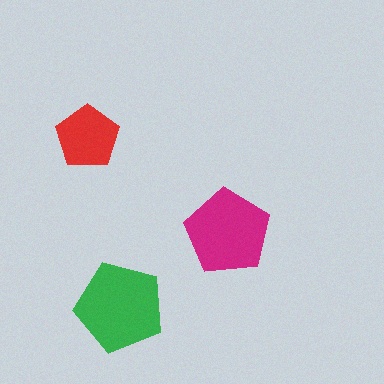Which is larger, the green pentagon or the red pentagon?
The green one.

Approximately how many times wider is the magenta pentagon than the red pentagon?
About 1.5 times wider.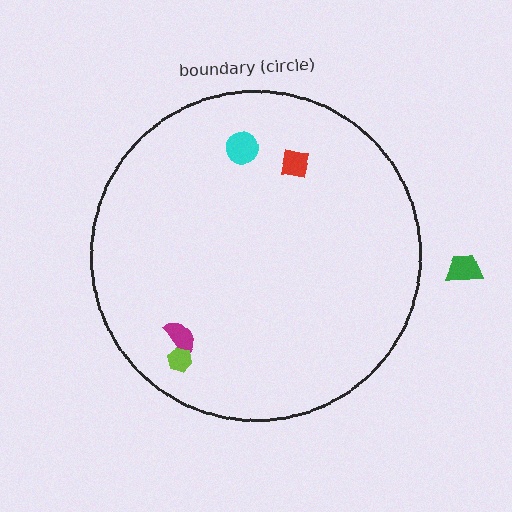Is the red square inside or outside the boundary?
Inside.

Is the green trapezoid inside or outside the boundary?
Outside.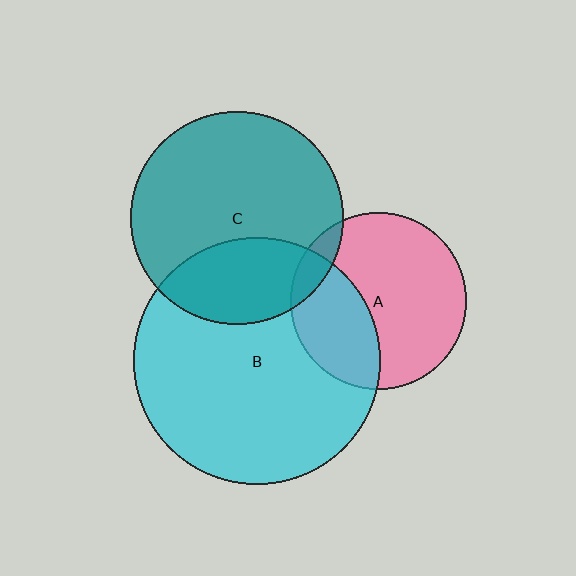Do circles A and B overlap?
Yes.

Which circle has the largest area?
Circle B (cyan).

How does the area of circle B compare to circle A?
Approximately 2.0 times.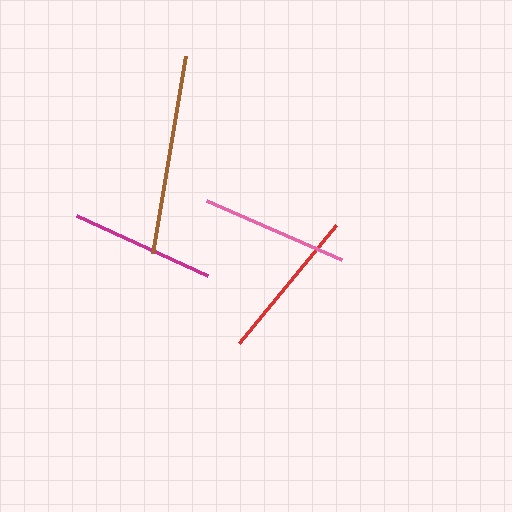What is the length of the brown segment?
The brown segment is approximately 200 pixels long.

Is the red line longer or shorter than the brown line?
The brown line is longer than the red line.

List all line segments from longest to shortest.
From longest to shortest: brown, red, pink, magenta.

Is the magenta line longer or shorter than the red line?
The red line is longer than the magenta line.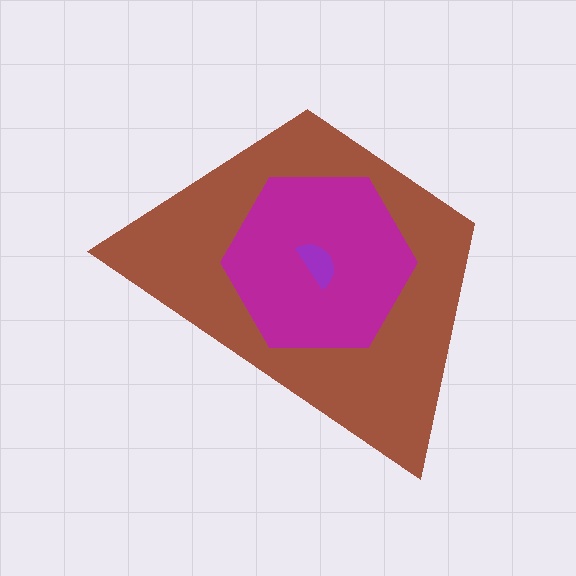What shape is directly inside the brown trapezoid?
The magenta hexagon.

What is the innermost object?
The purple semicircle.